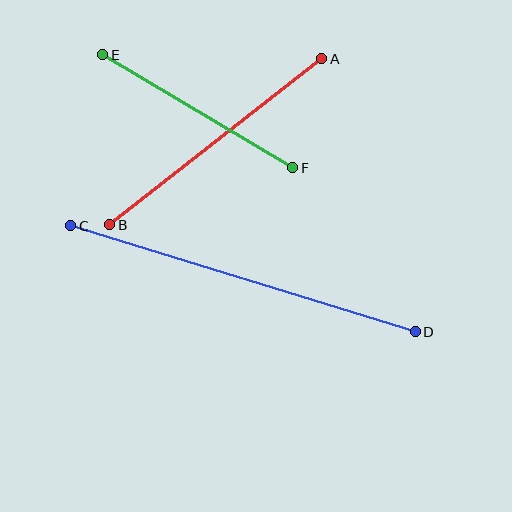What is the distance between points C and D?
The distance is approximately 361 pixels.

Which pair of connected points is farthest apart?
Points C and D are farthest apart.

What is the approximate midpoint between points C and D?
The midpoint is at approximately (243, 279) pixels.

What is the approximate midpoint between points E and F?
The midpoint is at approximately (198, 111) pixels.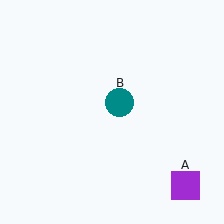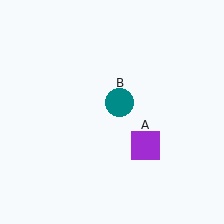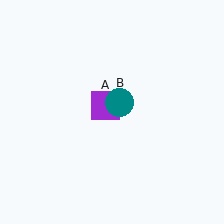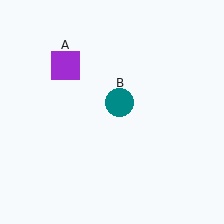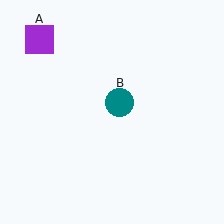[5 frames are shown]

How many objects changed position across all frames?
1 object changed position: purple square (object A).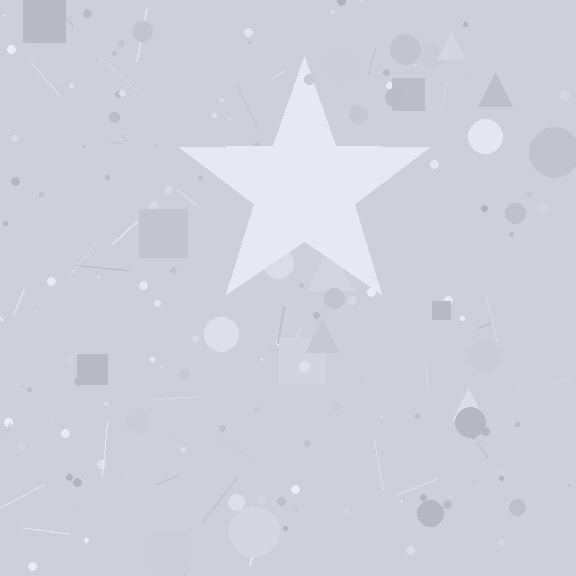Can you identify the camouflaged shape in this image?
The camouflaged shape is a star.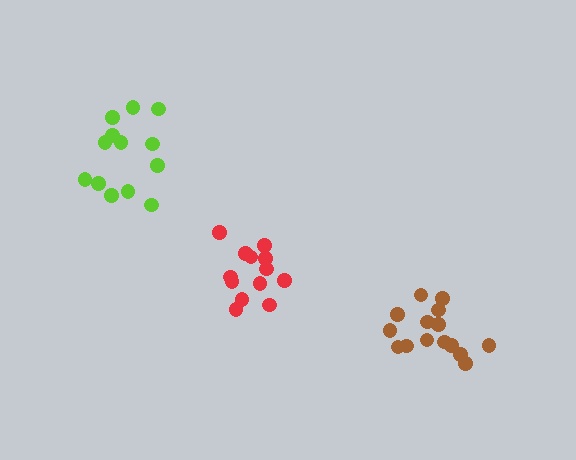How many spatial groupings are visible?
There are 3 spatial groupings.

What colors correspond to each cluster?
The clusters are colored: brown, red, lime.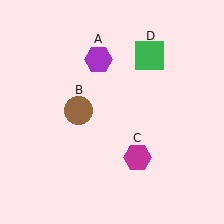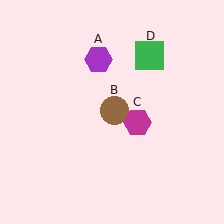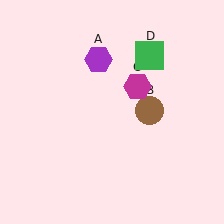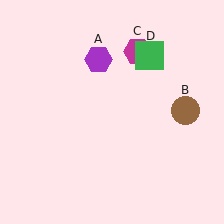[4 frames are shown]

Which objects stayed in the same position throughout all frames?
Purple hexagon (object A) and green square (object D) remained stationary.